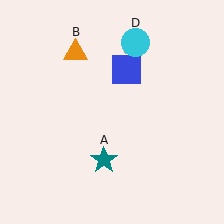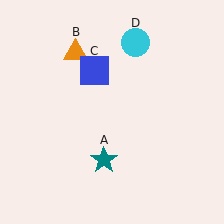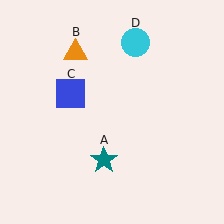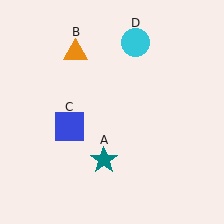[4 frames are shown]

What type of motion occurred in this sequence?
The blue square (object C) rotated counterclockwise around the center of the scene.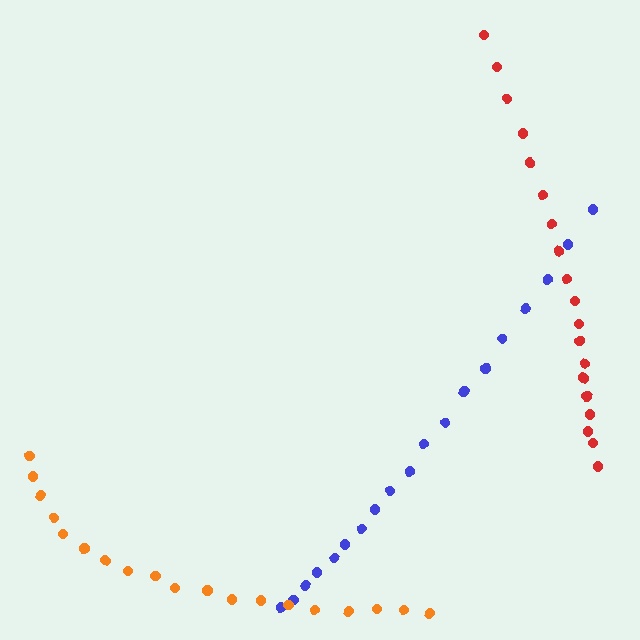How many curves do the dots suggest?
There are 3 distinct paths.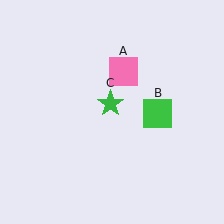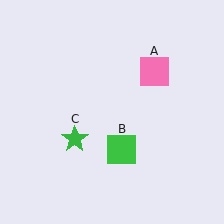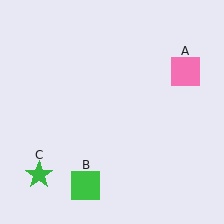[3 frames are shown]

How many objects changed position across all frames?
3 objects changed position: pink square (object A), green square (object B), green star (object C).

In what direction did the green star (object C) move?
The green star (object C) moved down and to the left.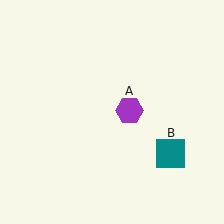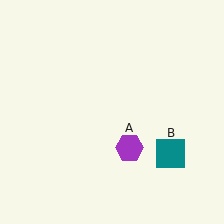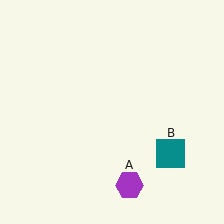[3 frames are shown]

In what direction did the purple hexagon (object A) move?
The purple hexagon (object A) moved down.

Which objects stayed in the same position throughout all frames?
Teal square (object B) remained stationary.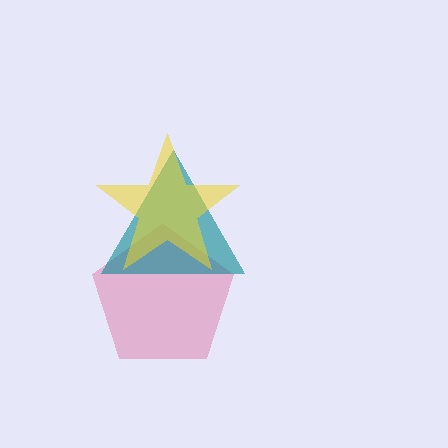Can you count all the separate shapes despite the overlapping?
Yes, there are 3 separate shapes.